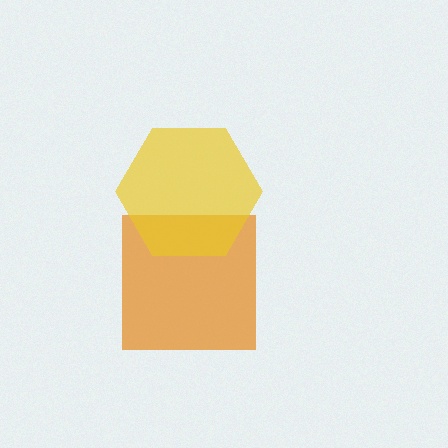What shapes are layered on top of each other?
The layered shapes are: an orange square, a yellow hexagon.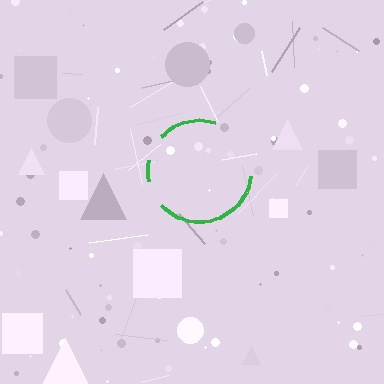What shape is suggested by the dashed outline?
The dashed outline suggests a circle.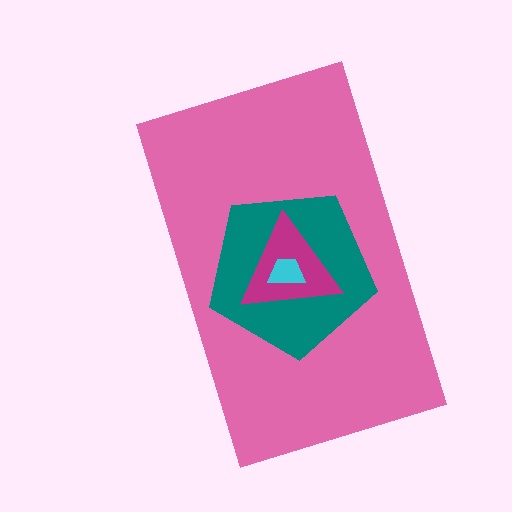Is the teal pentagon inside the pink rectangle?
Yes.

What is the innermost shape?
The cyan trapezoid.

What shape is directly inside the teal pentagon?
The magenta triangle.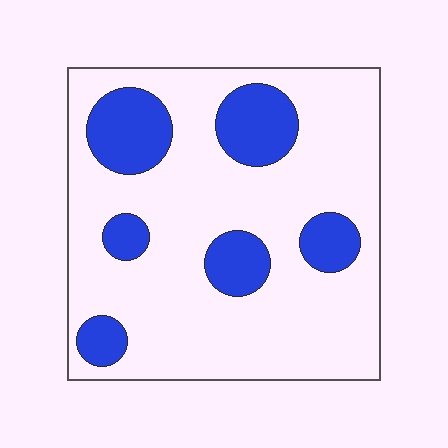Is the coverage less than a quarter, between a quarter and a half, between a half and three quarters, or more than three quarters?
Less than a quarter.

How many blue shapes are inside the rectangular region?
6.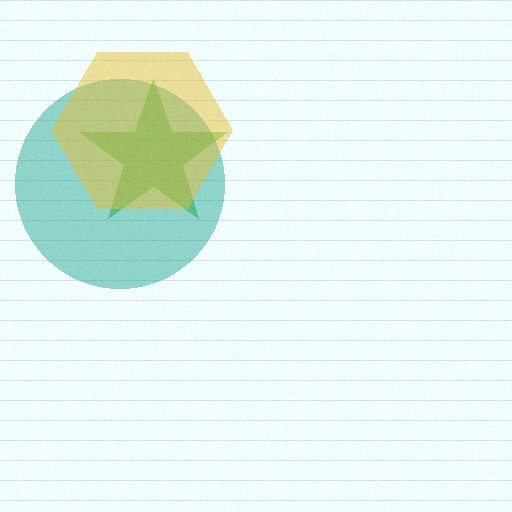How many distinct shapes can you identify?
There are 3 distinct shapes: a green star, a teal circle, a yellow hexagon.